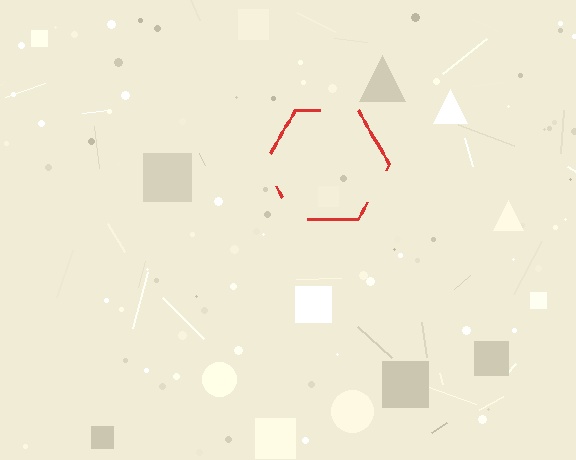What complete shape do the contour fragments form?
The contour fragments form a hexagon.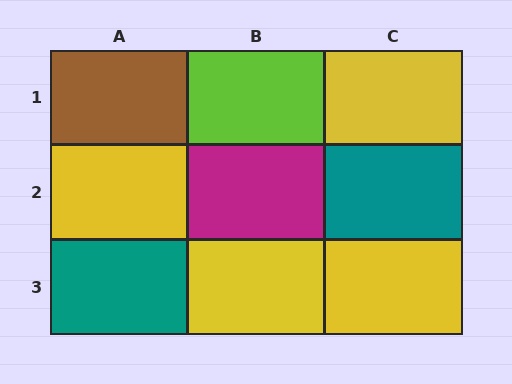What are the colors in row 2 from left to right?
Yellow, magenta, teal.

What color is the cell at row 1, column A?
Brown.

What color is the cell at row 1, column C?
Yellow.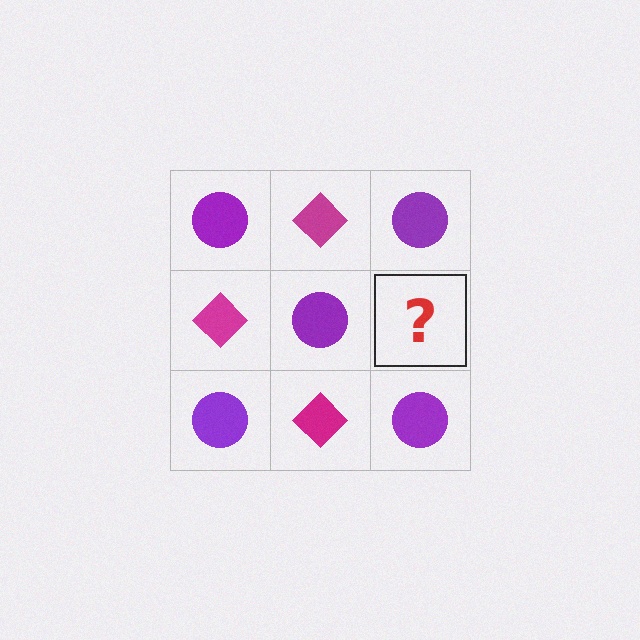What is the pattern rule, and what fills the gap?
The rule is that it alternates purple circle and magenta diamond in a checkerboard pattern. The gap should be filled with a magenta diamond.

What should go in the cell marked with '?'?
The missing cell should contain a magenta diamond.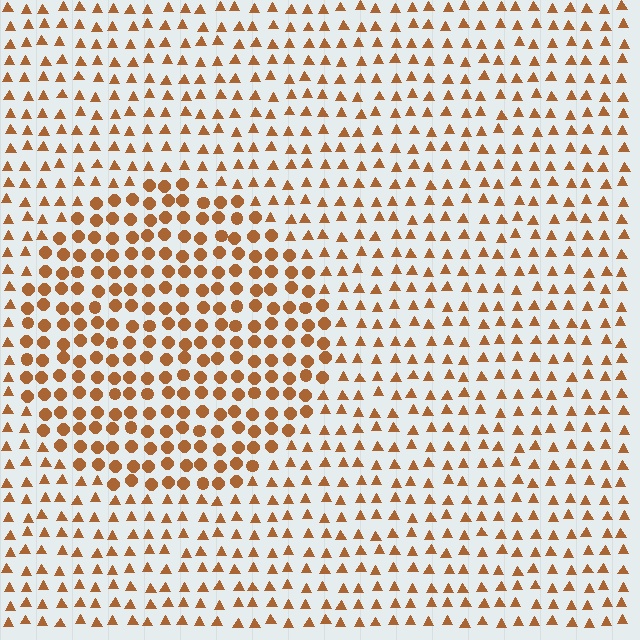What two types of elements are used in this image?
The image uses circles inside the circle region and triangles outside it.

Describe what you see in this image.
The image is filled with small brown elements arranged in a uniform grid. A circle-shaped region contains circles, while the surrounding area contains triangles. The boundary is defined purely by the change in element shape.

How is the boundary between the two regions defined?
The boundary is defined by a change in element shape: circles inside vs. triangles outside. All elements share the same color and spacing.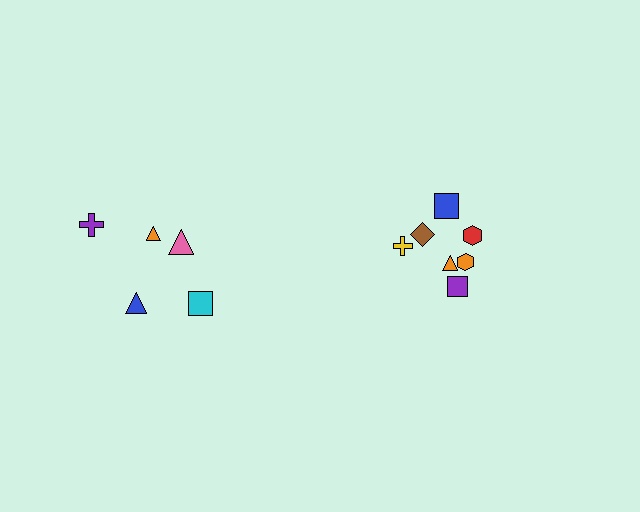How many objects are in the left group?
There are 5 objects.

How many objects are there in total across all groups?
There are 12 objects.